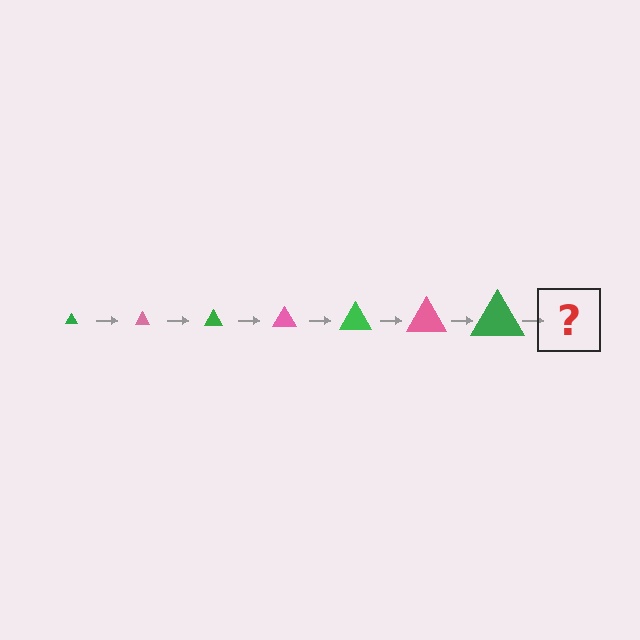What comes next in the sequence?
The next element should be a pink triangle, larger than the previous one.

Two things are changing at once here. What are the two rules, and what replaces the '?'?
The two rules are that the triangle grows larger each step and the color cycles through green and pink. The '?' should be a pink triangle, larger than the previous one.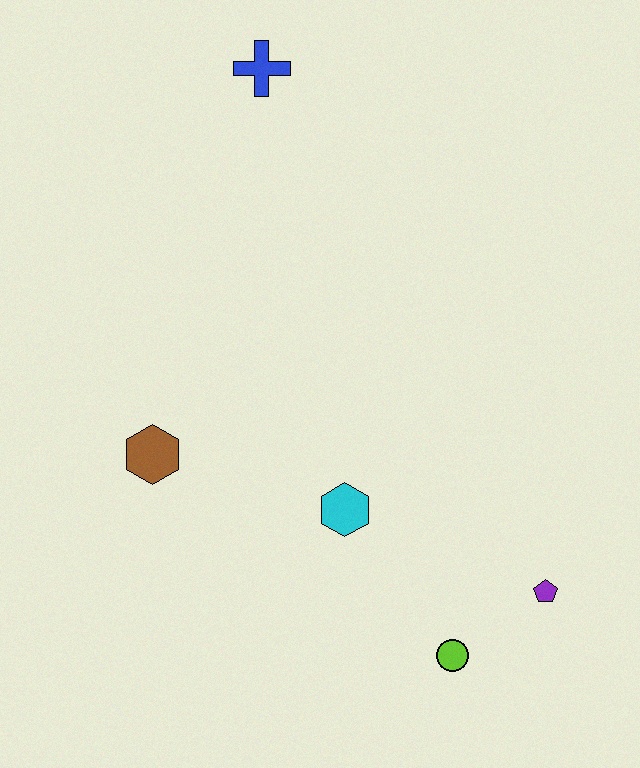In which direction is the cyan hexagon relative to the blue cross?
The cyan hexagon is below the blue cross.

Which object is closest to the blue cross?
The brown hexagon is closest to the blue cross.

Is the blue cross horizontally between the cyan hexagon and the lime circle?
No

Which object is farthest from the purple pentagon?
The blue cross is farthest from the purple pentagon.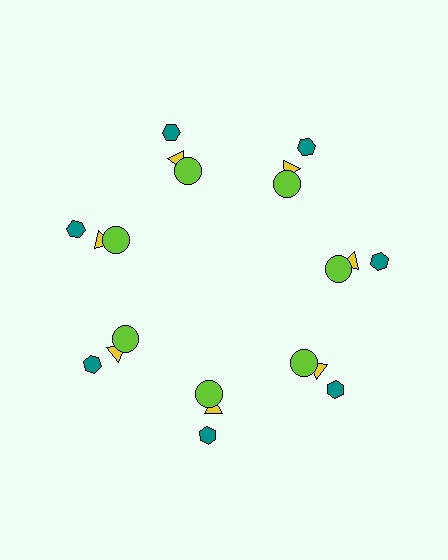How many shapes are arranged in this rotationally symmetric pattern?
There are 21 shapes, arranged in 7 groups of 3.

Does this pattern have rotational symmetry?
Yes, this pattern has 7-fold rotational symmetry. It looks the same after rotating 51 degrees around the center.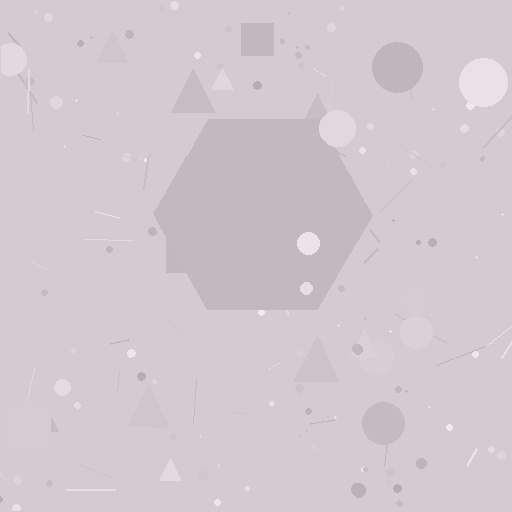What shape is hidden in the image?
A hexagon is hidden in the image.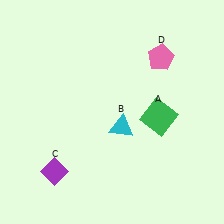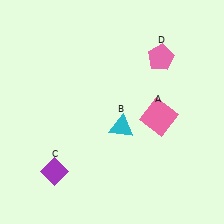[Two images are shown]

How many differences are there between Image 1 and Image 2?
There is 1 difference between the two images.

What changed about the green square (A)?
In Image 1, A is green. In Image 2, it changed to pink.